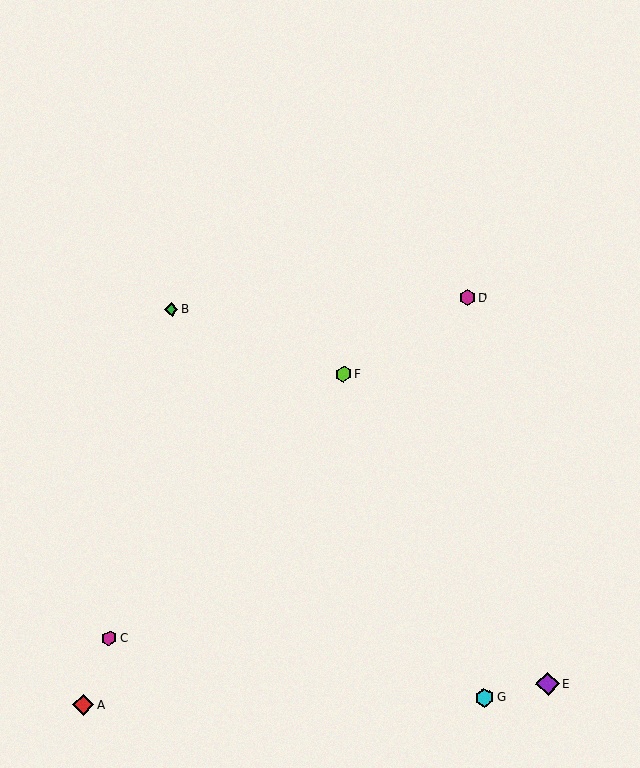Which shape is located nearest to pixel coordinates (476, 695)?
The cyan hexagon (labeled G) at (484, 697) is nearest to that location.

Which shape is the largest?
The purple diamond (labeled E) is the largest.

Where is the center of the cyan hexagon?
The center of the cyan hexagon is at (484, 697).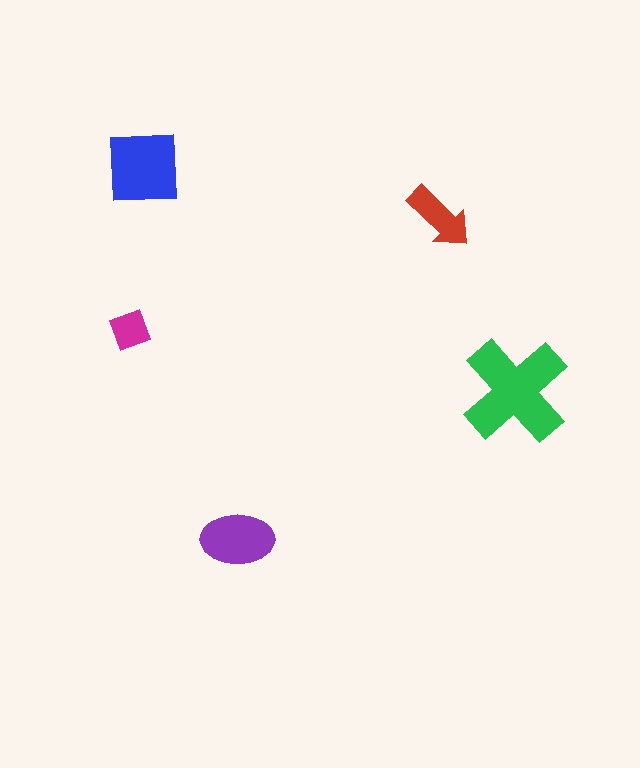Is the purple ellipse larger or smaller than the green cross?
Smaller.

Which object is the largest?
The green cross.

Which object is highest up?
The blue square is topmost.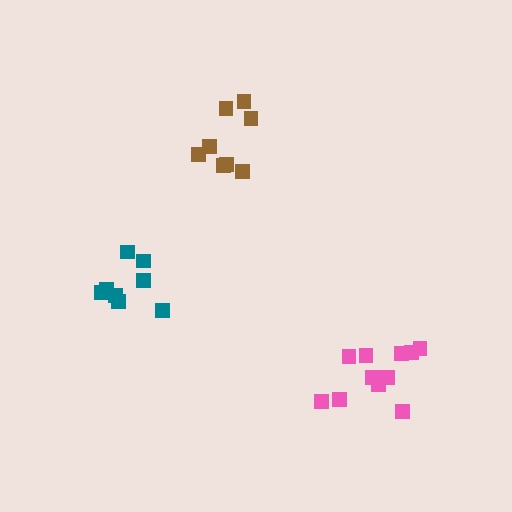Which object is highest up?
The brown cluster is topmost.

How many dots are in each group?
Group 1: 11 dots, Group 2: 9 dots, Group 3: 8 dots (28 total).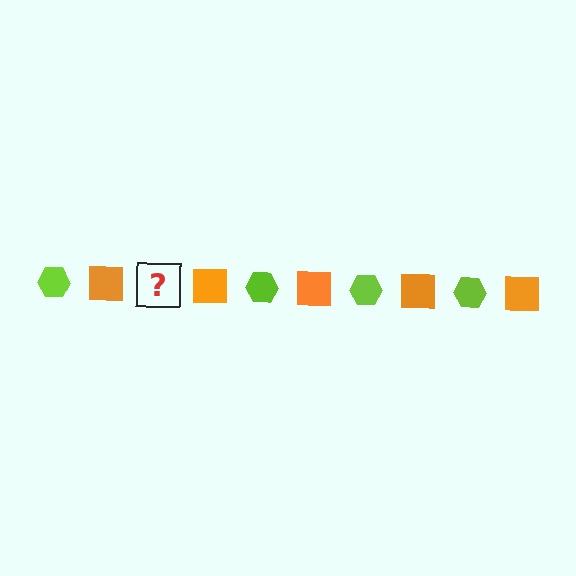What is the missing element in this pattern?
The missing element is a lime hexagon.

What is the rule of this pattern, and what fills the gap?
The rule is that the pattern alternates between lime hexagon and orange square. The gap should be filled with a lime hexagon.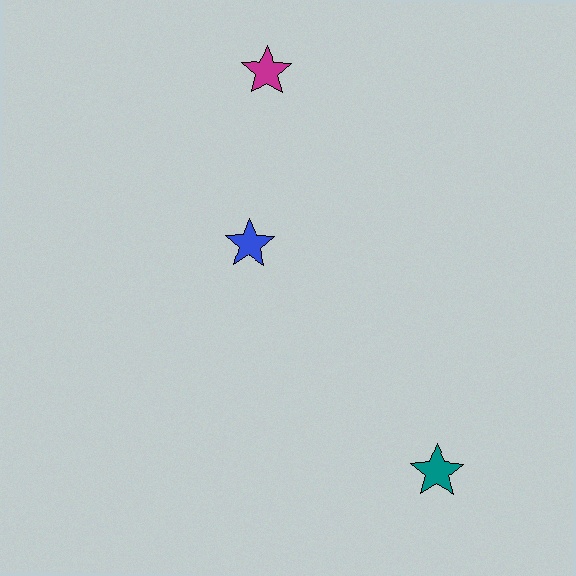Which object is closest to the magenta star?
The blue star is closest to the magenta star.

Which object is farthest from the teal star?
The magenta star is farthest from the teal star.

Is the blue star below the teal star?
No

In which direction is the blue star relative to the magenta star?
The blue star is below the magenta star.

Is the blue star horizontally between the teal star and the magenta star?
No